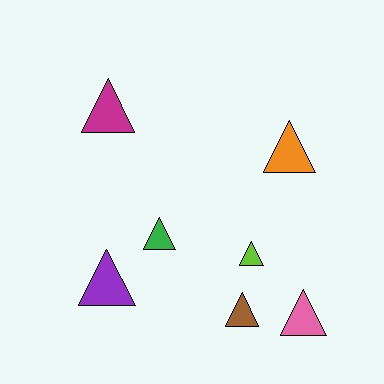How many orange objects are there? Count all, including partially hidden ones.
There is 1 orange object.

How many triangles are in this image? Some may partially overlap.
There are 7 triangles.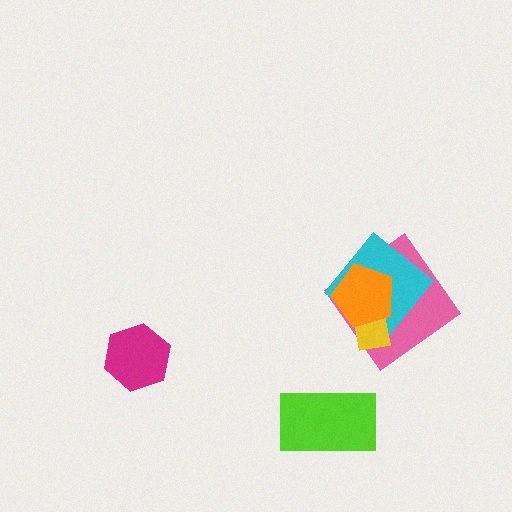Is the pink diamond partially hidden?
Yes, it is partially covered by another shape.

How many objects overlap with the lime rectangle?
0 objects overlap with the lime rectangle.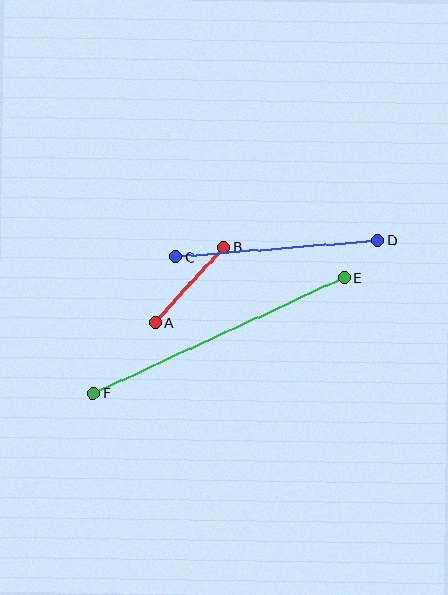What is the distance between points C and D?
The distance is approximately 203 pixels.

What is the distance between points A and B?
The distance is approximately 102 pixels.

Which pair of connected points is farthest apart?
Points E and F are farthest apart.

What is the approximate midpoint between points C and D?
The midpoint is at approximately (276, 249) pixels.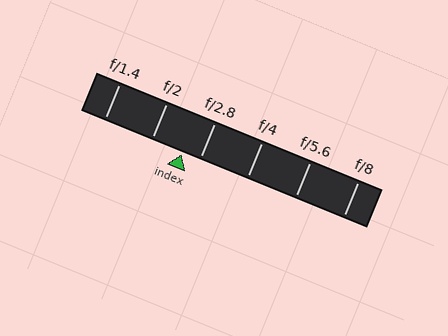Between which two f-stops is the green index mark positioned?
The index mark is between f/2 and f/2.8.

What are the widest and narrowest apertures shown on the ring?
The widest aperture shown is f/1.4 and the narrowest is f/8.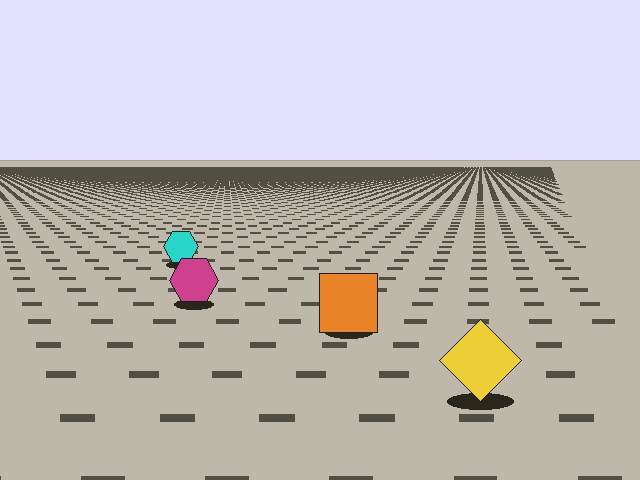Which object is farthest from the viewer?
The cyan hexagon is farthest from the viewer. It appears smaller and the ground texture around it is denser.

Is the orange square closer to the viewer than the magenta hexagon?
Yes. The orange square is closer — you can tell from the texture gradient: the ground texture is coarser near it.